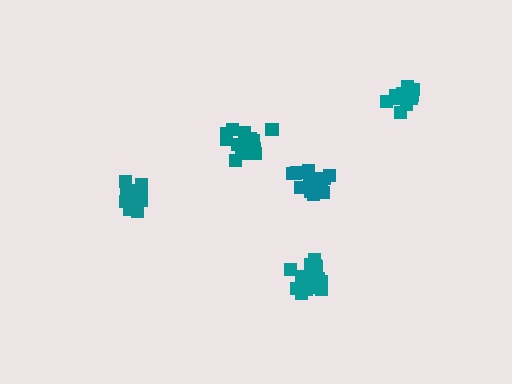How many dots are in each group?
Group 1: 21 dots, Group 2: 19 dots, Group 3: 18 dots, Group 4: 16 dots, Group 5: 15 dots (89 total).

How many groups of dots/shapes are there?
There are 5 groups.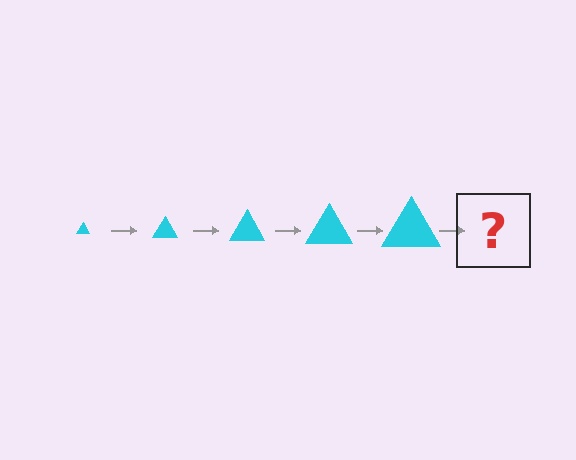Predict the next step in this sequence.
The next step is a cyan triangle, larger than the previous one.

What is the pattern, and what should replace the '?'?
The pattern is that the triangle gets progressively larger each step. The '?' should be a cyan triangle, larger than the previous one.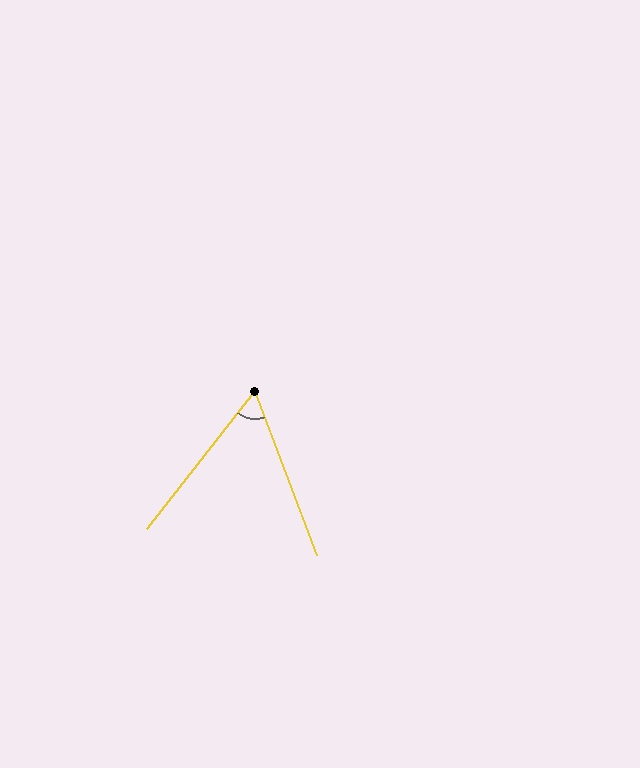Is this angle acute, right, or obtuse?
It is acute.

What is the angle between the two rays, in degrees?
Approximately 59 degrees.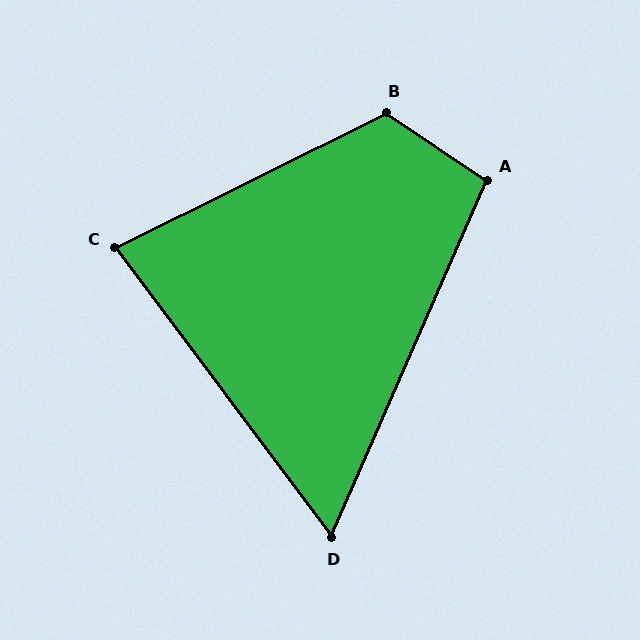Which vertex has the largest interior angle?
B, at approximately 120 degrees.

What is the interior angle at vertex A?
Approximately 100 degrees (obtuse).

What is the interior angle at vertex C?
Approximately 80 degrees (acute).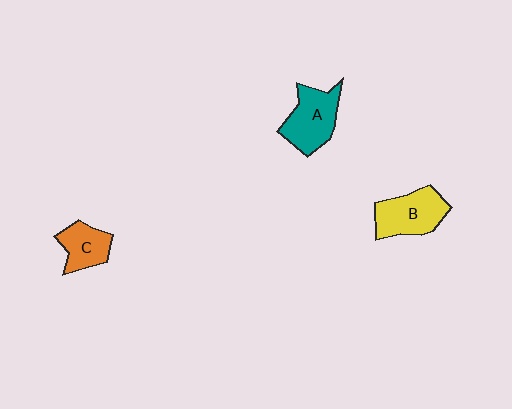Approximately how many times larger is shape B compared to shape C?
Approximately 1.4 times.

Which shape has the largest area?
Shape A (teal).